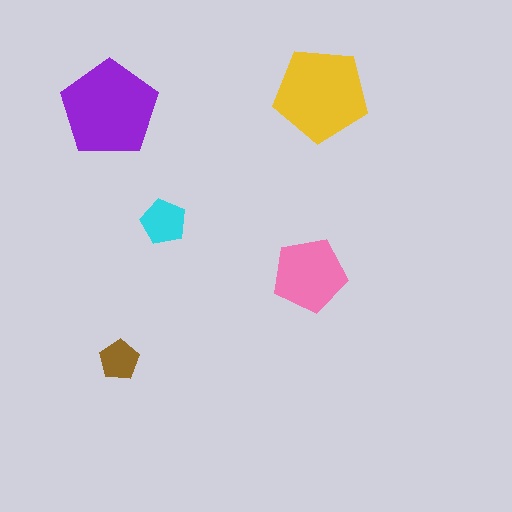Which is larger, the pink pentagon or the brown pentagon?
The pink one.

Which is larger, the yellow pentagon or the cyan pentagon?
The yellow one.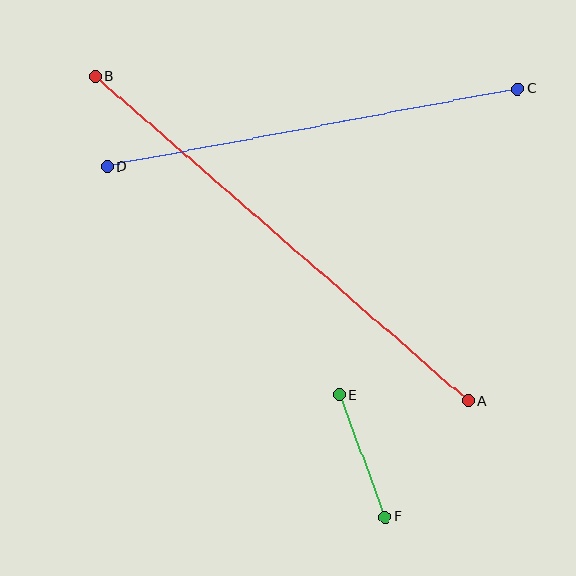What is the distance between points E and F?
The distance is approximately 130 pixels.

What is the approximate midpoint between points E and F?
The midpoint is at approximately (362, 456) pixels.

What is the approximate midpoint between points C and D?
The midpoint is at approximately (313, 128) pixels.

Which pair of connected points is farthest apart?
Points A and B are farthest apart.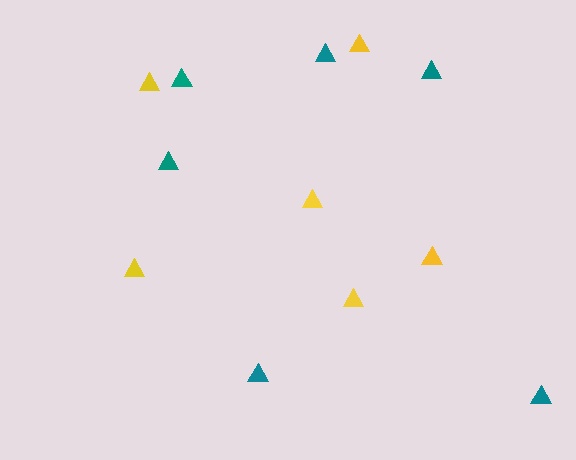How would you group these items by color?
There are 2 groups: one group of yellow triangles (6) and one group of teal triangles (6).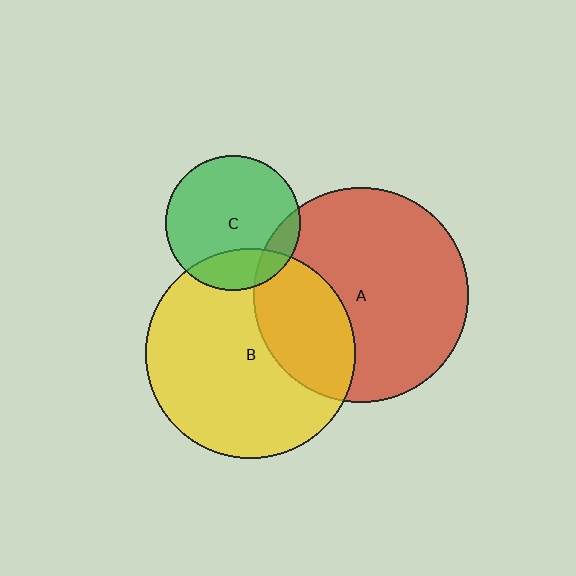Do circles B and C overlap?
Yes.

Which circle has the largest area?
Circle A (red).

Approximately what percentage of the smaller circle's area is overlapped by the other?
Approximately 20%.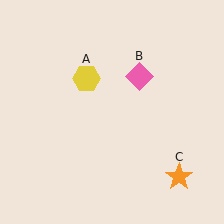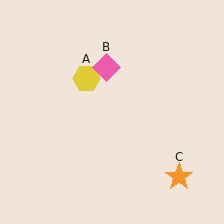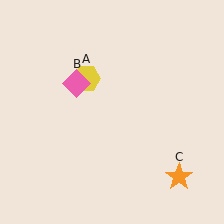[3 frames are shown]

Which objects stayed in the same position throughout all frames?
Yellow hexagon (object A) and orange star (object C) remained stationary.